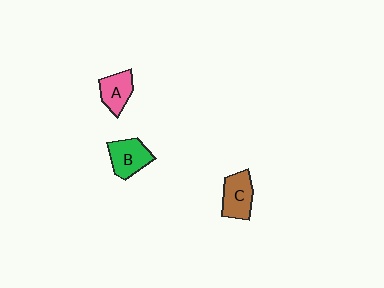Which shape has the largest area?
Shape B (green).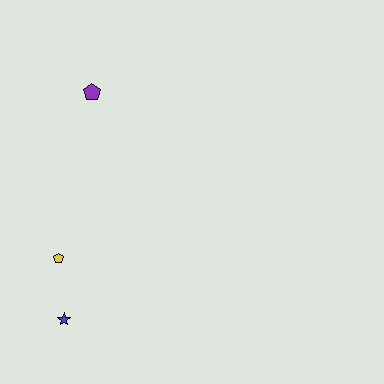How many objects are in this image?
There are 3 objects.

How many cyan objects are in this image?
There are no cyan objects.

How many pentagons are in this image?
There are 2 pentagons.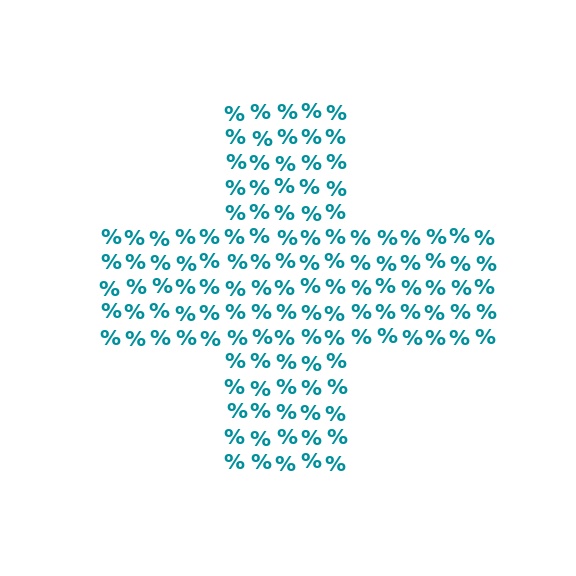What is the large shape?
The large shape is a cross.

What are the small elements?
The small elements are percent signs.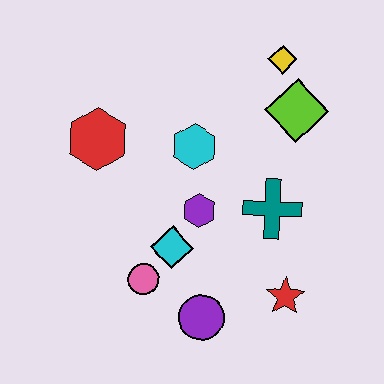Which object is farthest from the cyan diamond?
The yellow diamond is farthest from the cyan diamond.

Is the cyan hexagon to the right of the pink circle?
Yes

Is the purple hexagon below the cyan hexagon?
Yes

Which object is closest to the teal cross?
The purple hexagon is closest to the teal cross.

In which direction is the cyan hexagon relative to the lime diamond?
The cyan hexagon is to the left of the lime diamond.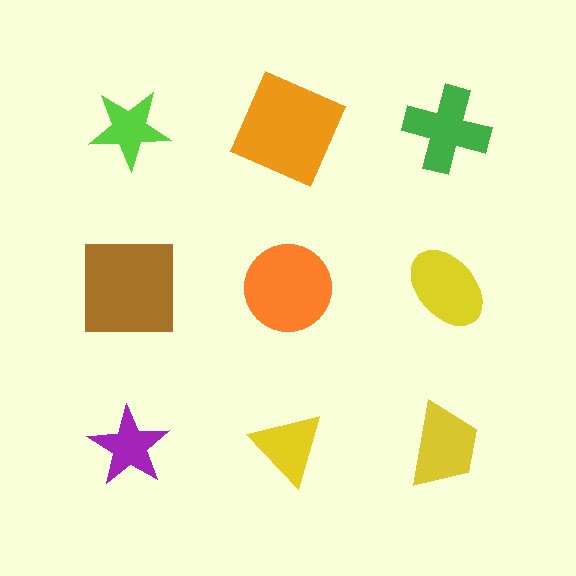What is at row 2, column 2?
An orange circle.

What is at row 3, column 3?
A yellow trapezoid.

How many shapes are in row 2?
3 shapes.